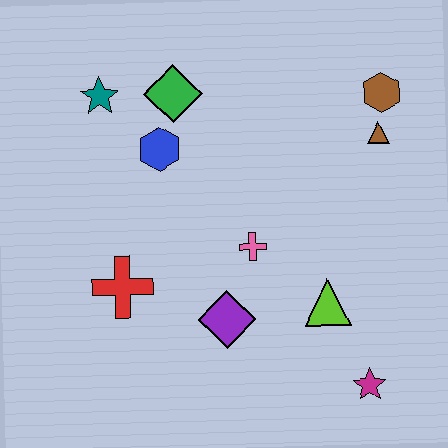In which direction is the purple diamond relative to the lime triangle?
The purple diamond is to the left of the lime triangle.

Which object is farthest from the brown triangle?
The red cross is farthest from the brown triangle.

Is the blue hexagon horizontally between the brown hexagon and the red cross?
Yes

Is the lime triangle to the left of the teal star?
No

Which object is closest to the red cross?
The purple diamond is closest to the red cross.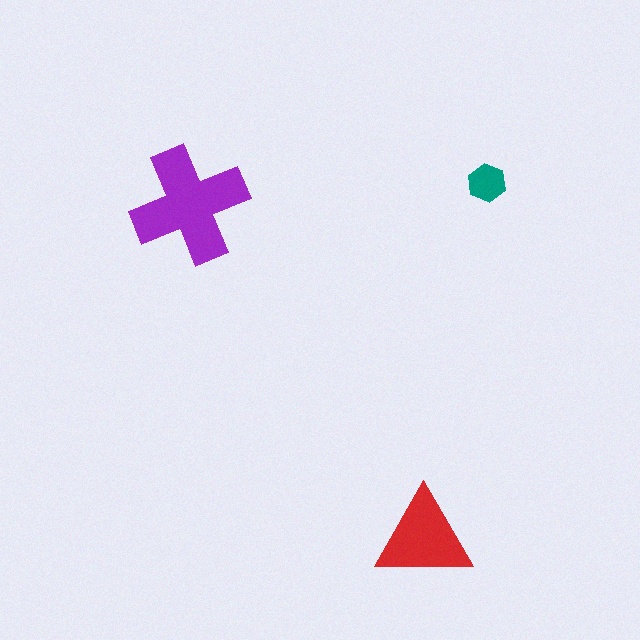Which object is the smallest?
The teal hexagon.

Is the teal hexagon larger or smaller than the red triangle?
Smaller.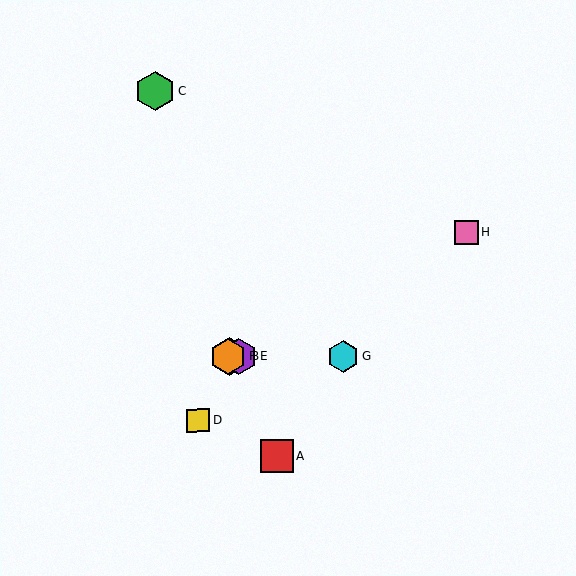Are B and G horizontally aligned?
Yes, both are at y≈357.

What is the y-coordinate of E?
Object E is at y≈357.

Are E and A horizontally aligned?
No, E is at y≈357 and A is at y≈456.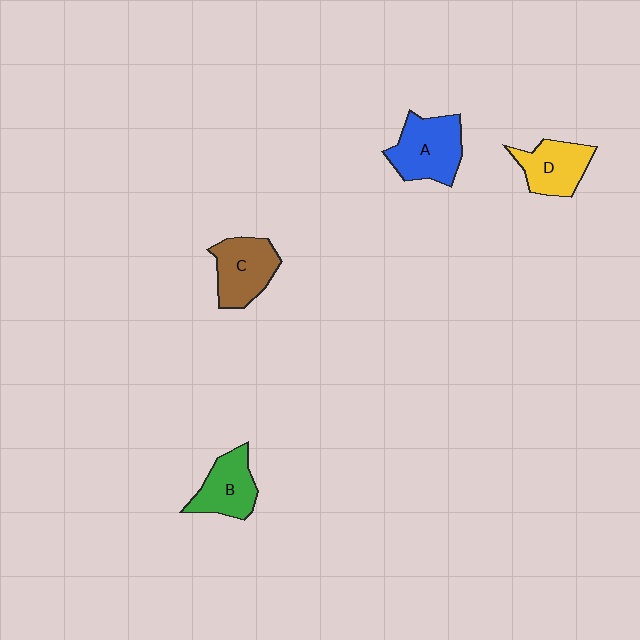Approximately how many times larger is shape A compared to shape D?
Approximately 1.3 times.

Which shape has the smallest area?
Shape B (green).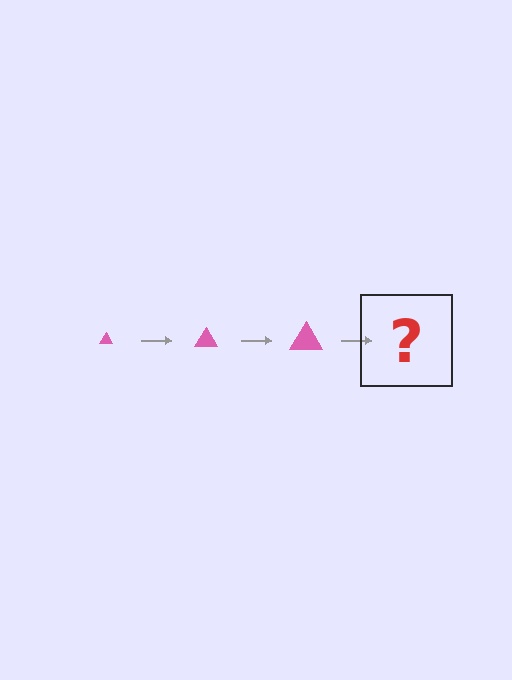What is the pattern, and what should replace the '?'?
The pattern is that the triangle gets progressively larger each step. The '?' should be a pink triangle, larger than the previous one.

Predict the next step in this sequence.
The next step is a pink triangle, larger than the previous one.